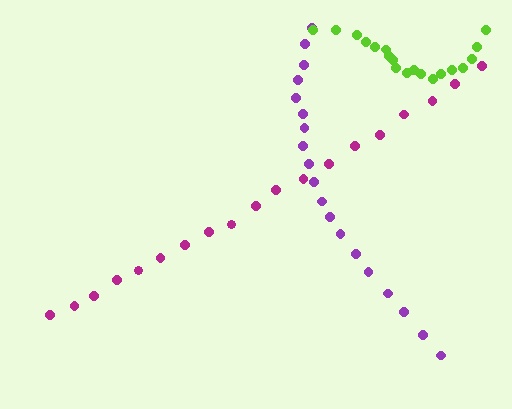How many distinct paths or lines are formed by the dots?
There are 3 distinct paths.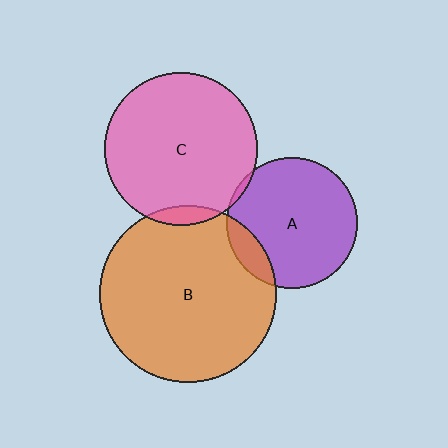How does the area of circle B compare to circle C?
Approximately 1.4 times.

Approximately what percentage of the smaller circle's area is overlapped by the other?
Approximately 5%.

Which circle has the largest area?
Circle B (orange).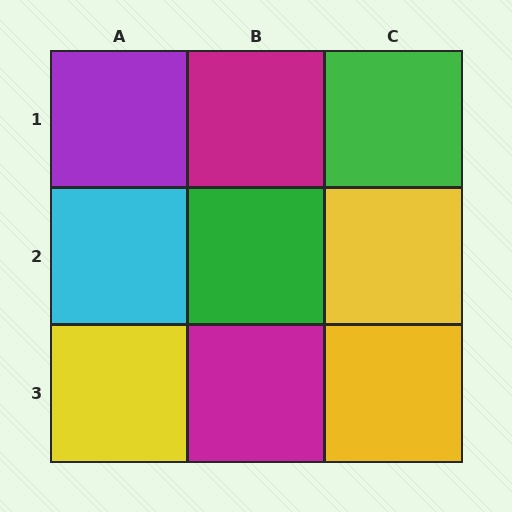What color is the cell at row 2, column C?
Yellow.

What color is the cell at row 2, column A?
Cyan.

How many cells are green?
2 cells are green.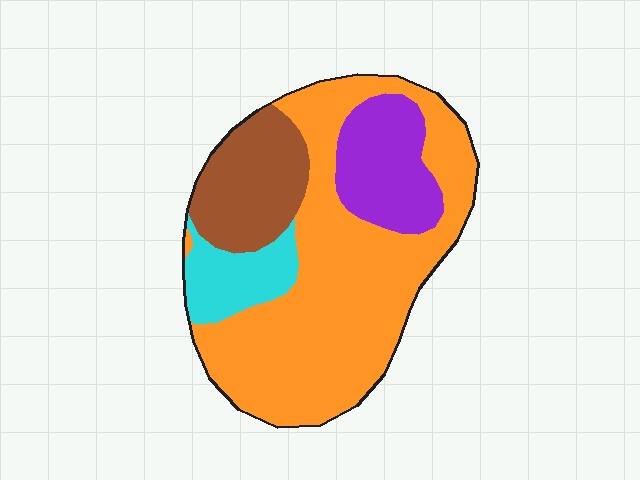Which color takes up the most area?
Orange, at roughly 60%.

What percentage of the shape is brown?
Brown covers 17% of the shape.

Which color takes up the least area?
Cyan, at roughly 10%.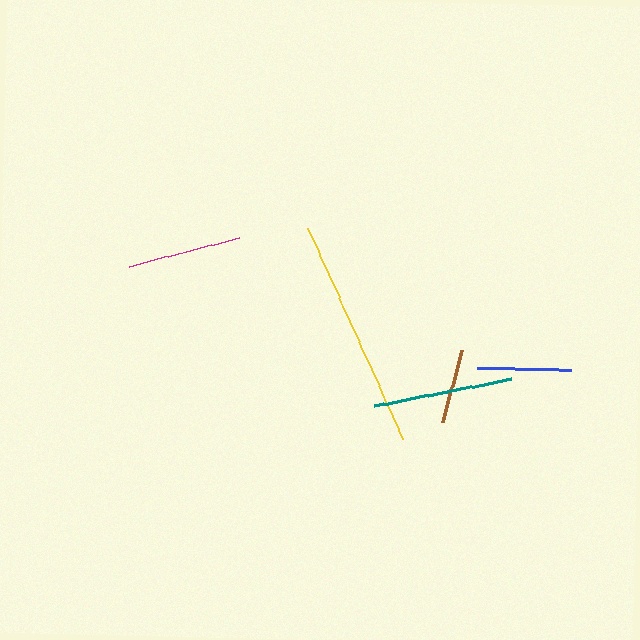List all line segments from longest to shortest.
From longest to shortest: yellow, teal, magenta, blue, brown.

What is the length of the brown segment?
The brown segment is approximately 74 pixels long.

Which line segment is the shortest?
The brown line is the shortest at approximately 74 pixels.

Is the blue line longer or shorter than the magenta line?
The magenta line is longer than the blue line.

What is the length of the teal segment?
The teal segment is approximately 139 pixels long.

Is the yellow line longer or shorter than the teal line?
The yellow line is longer than the teal line.